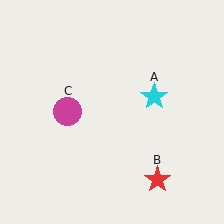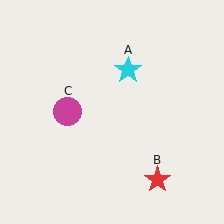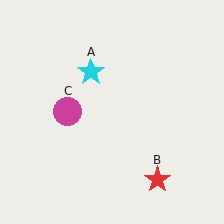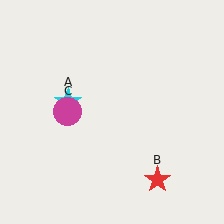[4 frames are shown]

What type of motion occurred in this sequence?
The cyan star (object A) rotated counterclockwise around the center of the scene.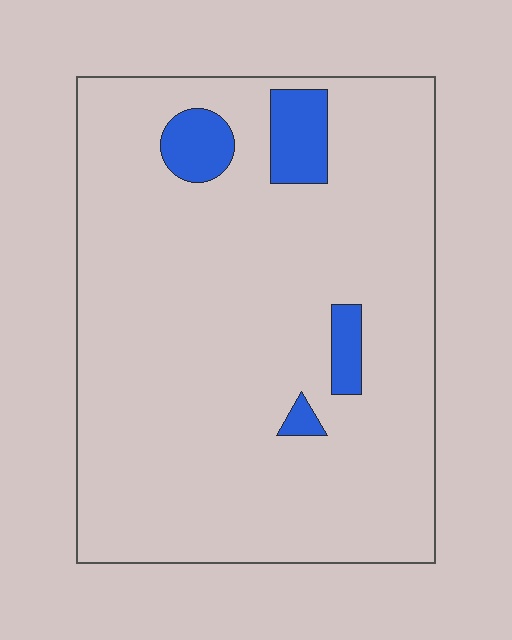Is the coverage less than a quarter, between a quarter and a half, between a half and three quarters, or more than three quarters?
Less than a quarter.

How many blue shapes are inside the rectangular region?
4.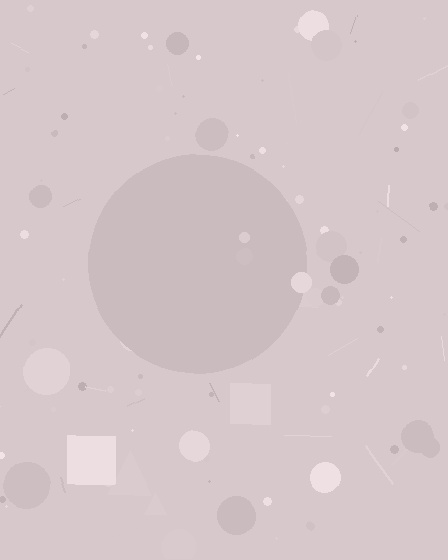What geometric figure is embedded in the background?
A circle is embedded in the background.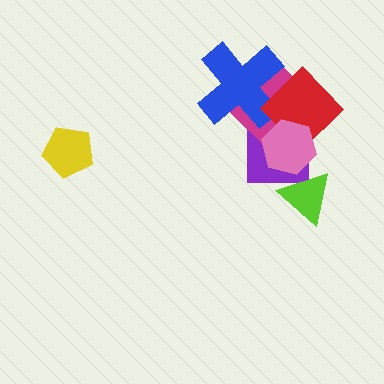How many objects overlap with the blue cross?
2 objects overlap with the blue cross.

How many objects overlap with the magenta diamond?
4 objects overlap with the magenta diamond.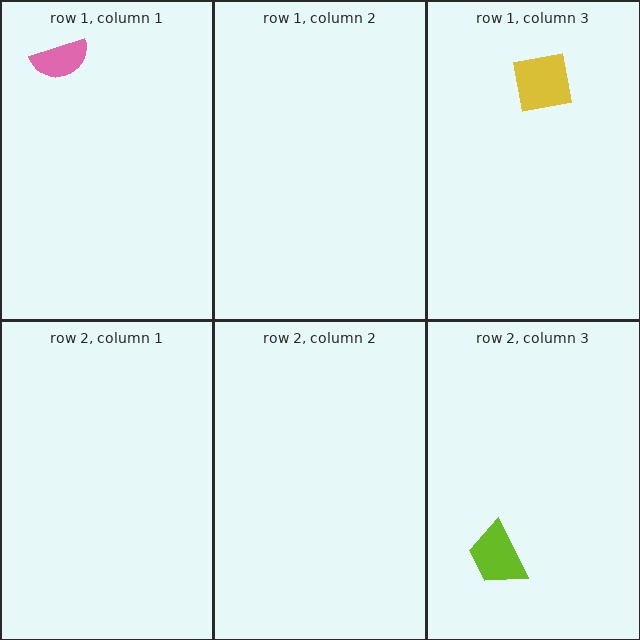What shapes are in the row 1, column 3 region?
The yellow square.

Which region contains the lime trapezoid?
The row 2, column 3 region.